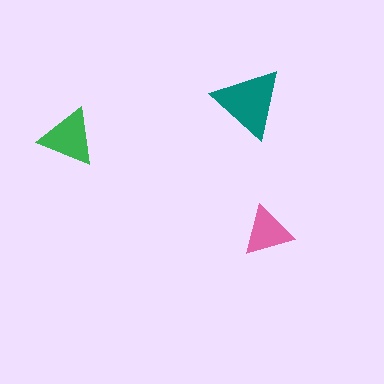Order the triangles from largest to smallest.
the teal one, the green one, the pink one.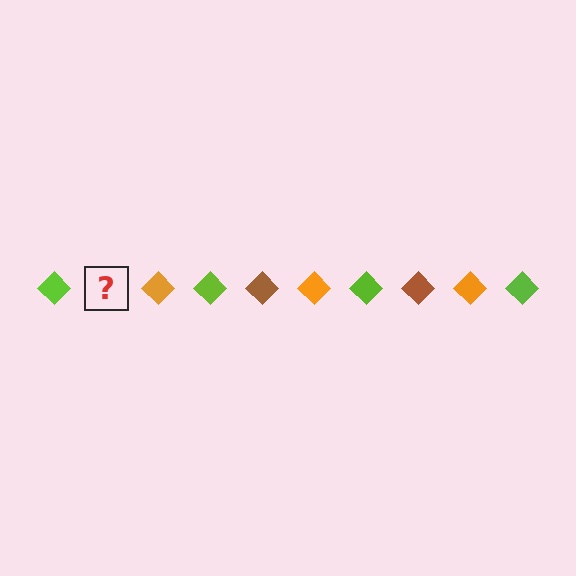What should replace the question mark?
The question mark should be replaced with a brown diamond.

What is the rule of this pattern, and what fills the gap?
The rule is that the pattern cycles through lime, brown, orange diamonds. The gap should be filled with a brown diamond.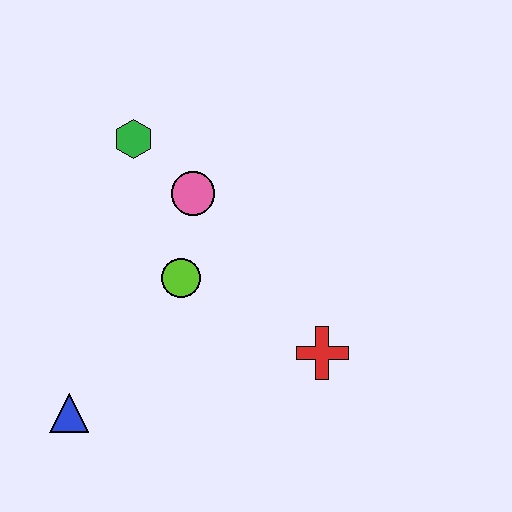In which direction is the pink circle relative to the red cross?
The pink circle is above the red cross.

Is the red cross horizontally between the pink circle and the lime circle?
No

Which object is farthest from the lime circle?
The blue triangle is farthest from the lime circle.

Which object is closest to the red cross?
The lime circle is closest to the red cross.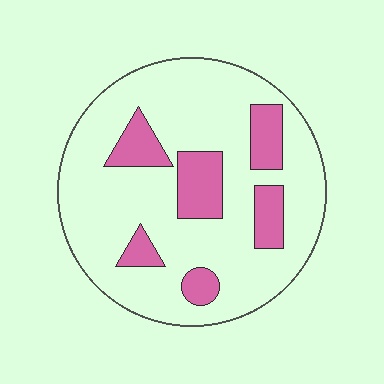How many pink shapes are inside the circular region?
6.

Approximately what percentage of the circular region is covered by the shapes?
Approximately 20%.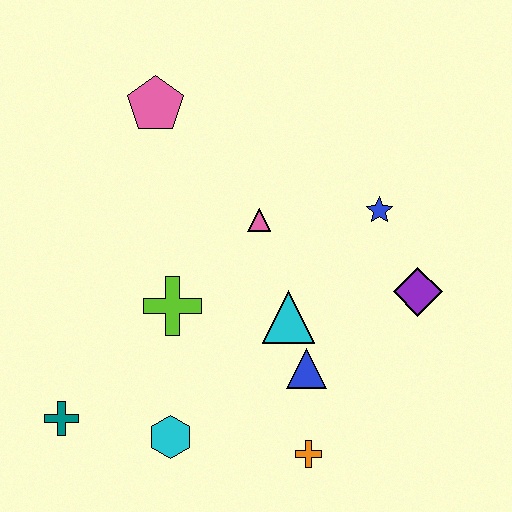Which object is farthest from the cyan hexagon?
The pink pentagon is farthest from the cyan hexagon.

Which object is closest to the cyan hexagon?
The teal cross is closest to the cyan hexagon.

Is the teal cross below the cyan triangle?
Yes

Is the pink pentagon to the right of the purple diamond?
No